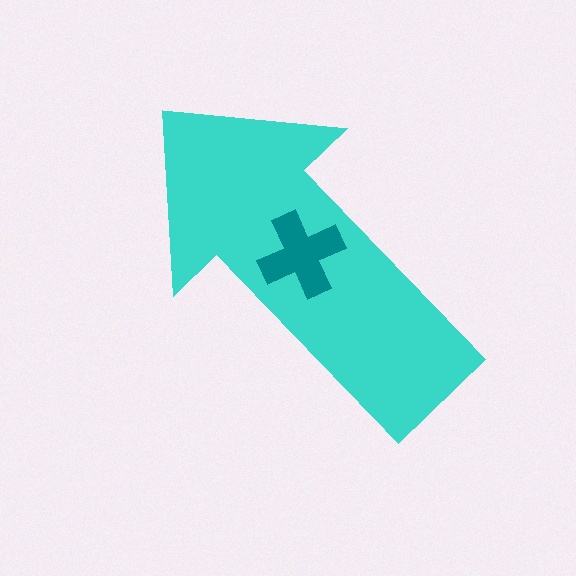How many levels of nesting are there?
2.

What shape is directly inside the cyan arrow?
The teal cross.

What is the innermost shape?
The teal cross.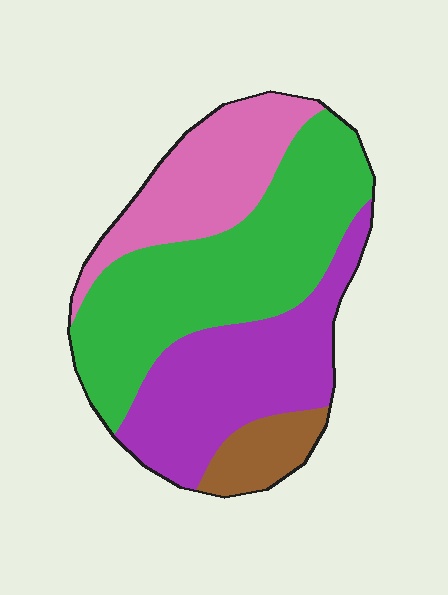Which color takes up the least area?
Brown, at roughly 10%.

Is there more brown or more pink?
Pink.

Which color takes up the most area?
Green, at roughly 40%.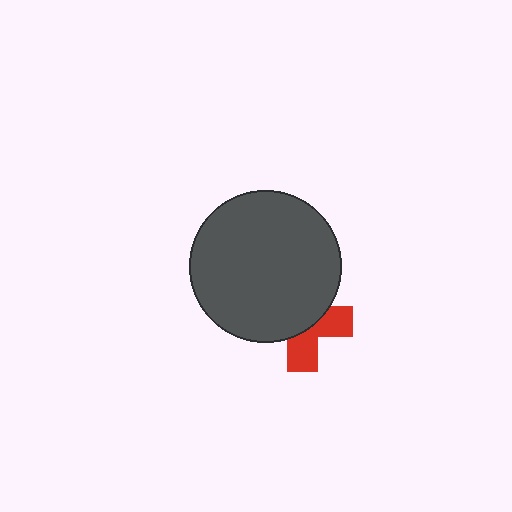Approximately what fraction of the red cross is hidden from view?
Roughly 59% of the red cross is hidden behind the dark gray circle.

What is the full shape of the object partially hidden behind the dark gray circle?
The partially hidden object is a red cross.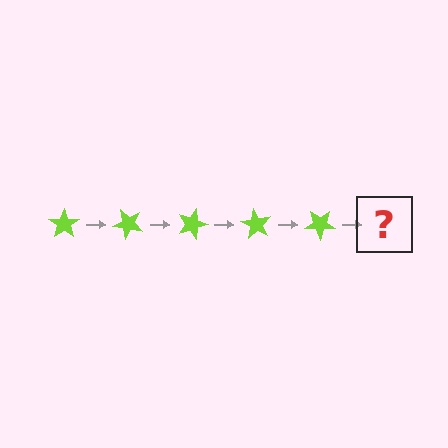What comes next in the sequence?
The next element should be a lime star rotated 225 degrees.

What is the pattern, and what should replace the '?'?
The pattern is that the star rotates 45 degrees each step. The '?' should be a lime star rotated 225 degrees.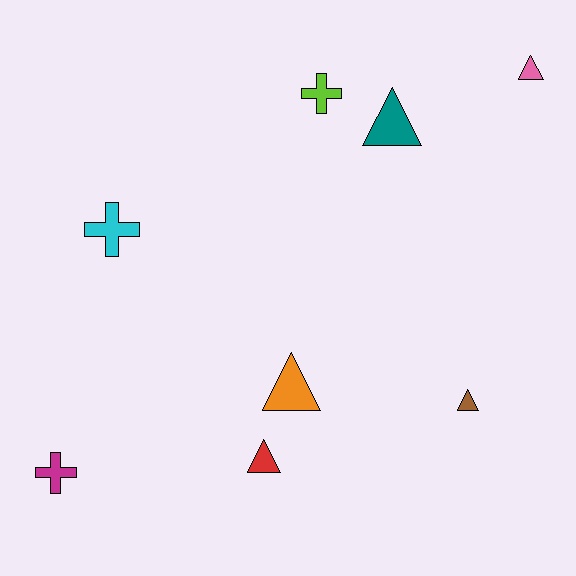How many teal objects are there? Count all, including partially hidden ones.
There is 1 teal object.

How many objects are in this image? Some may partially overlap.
There are 8 objects.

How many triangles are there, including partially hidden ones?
There are 5 triangles.